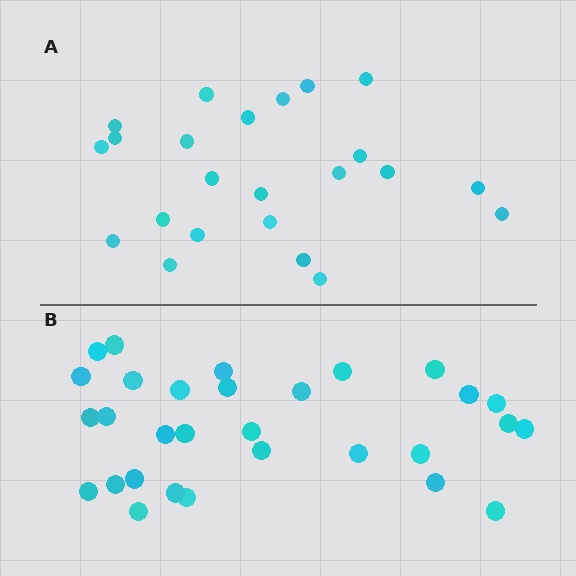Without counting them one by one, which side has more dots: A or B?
Region B (the bottom region) has more dots.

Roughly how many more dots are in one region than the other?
Region B has roughly 8 or so more dots than region A.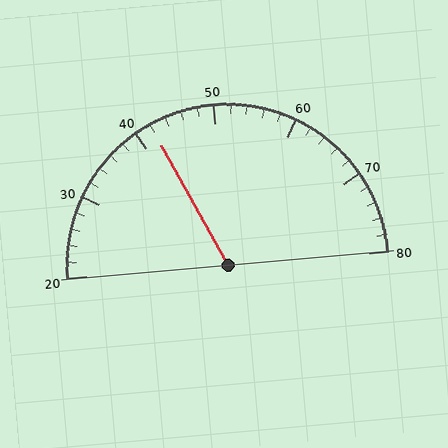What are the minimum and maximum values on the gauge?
The gauge ranges from 20 to 80.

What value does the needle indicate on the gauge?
The needle indicates approximately 42.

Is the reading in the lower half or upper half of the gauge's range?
The reading is in the lower half of the range (20 to 80).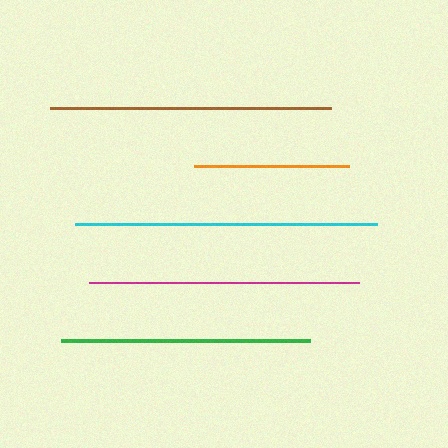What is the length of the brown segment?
The brown segment is approximately 281 pixels long.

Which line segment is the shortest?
The orange line is the shortest at approximately 156 pixels.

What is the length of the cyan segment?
The cyan segment is approximately 302 pixels long.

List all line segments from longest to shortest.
From longest to shortest: cyan, brown, magenta, green, orange.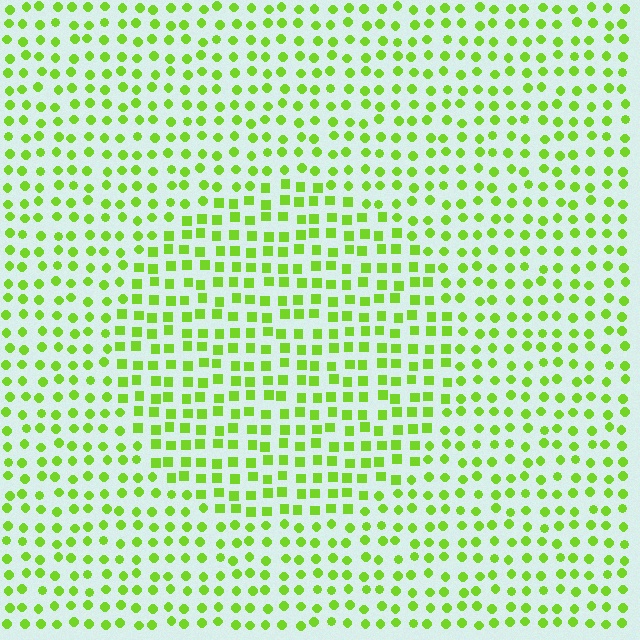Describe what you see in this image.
The image is filled with small lime elements arranged in a uniform grid. A circle-shaped region contains squares, while the surrounding area contains circles. The boundary is defined purely by the change in element shape.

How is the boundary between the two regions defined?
The boundary is defined by a change in element shape: squares inside vs. circles outside. All elements share the same color and spacing.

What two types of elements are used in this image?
The image uses squares inside the circle region and circles outside it.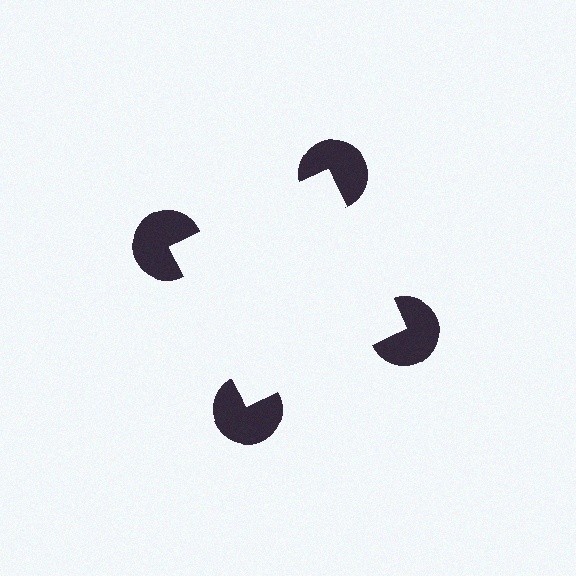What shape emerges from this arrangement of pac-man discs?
An illusory square — its edges are inferred from the aligned wedge cuts in the pac-man discs, not physically drawn.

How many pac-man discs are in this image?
There are 4 — one at each vertex of the illusory square.